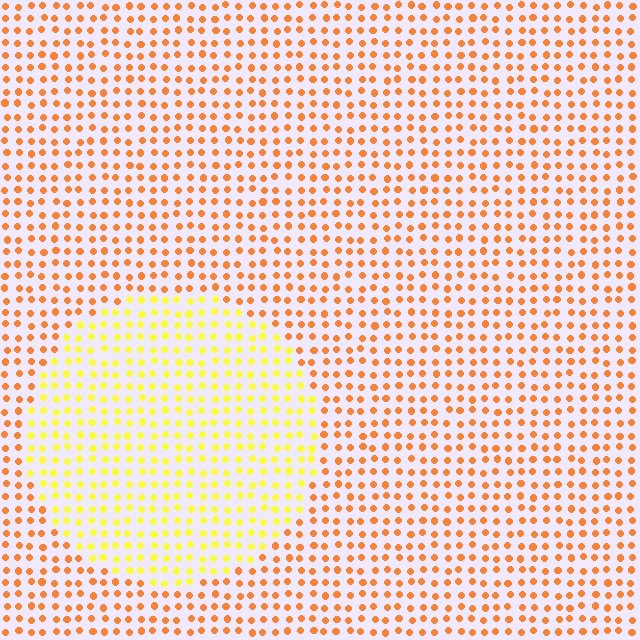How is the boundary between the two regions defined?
The boundary is defined purely by a slight shift in hue (about 37 degrees). Spacing, size, and orientation are identical on both sides.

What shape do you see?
I see a circle.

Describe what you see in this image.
The image is filled with small orange elements in a uniform arrangement. A circle-shaped region is visible where the elements are tinted to a slightly different hue, forming a subtle color boundary.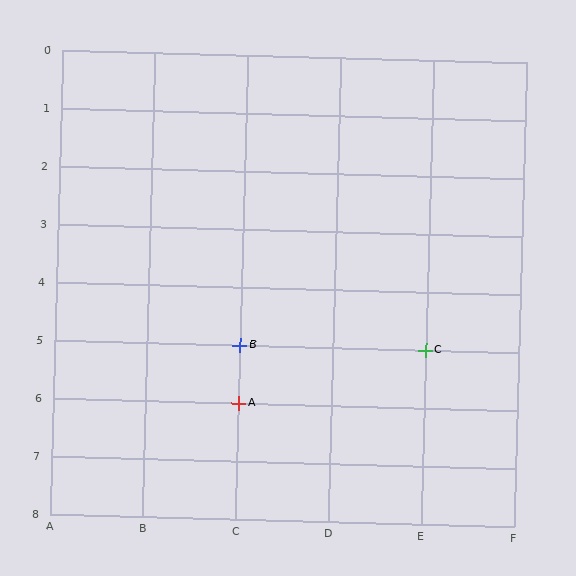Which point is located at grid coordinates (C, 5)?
Point B is at (C, 5).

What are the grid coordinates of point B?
Point B is at grid coordinates (C, 5).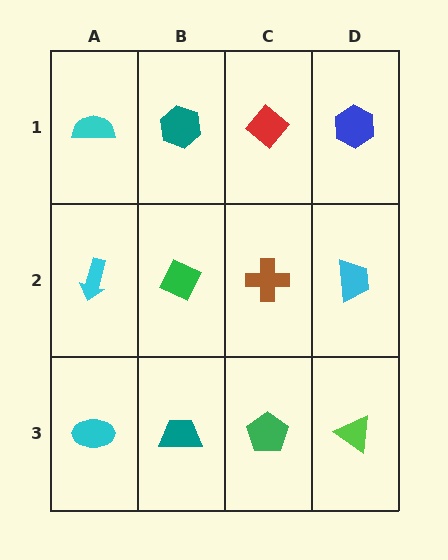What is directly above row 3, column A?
A cyan arrow.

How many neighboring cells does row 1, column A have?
2.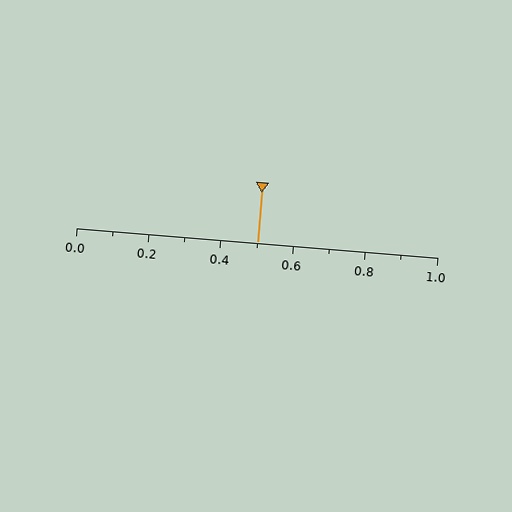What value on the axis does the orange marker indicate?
The marker indicates approximately 0.5.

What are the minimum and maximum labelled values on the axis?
The axis runs from 0.0 to 1.0.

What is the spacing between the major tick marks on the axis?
The major ticks are spaced 0.2 apart.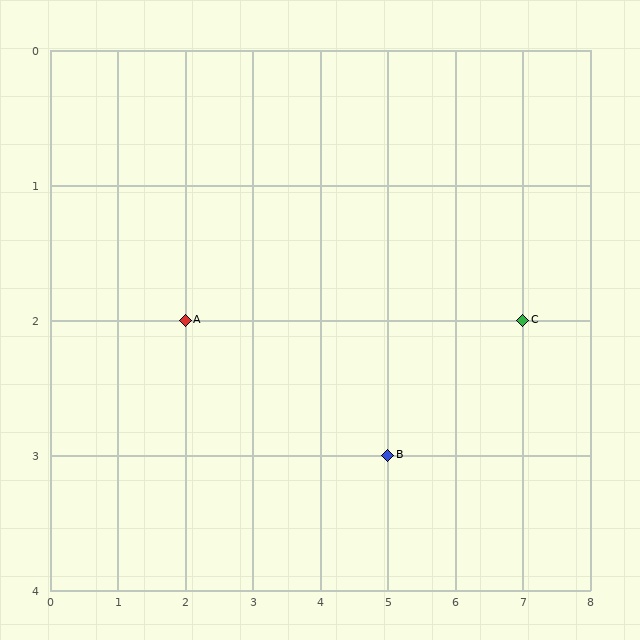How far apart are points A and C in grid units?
Points A and C are 5 columns apart.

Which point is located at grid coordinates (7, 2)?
Point C is at (7, 2).